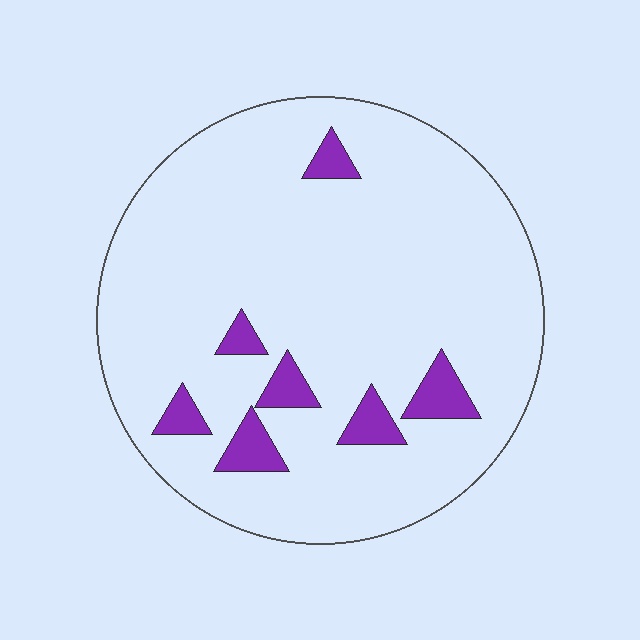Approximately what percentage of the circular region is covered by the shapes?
Approximately 10%.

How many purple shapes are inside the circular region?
7.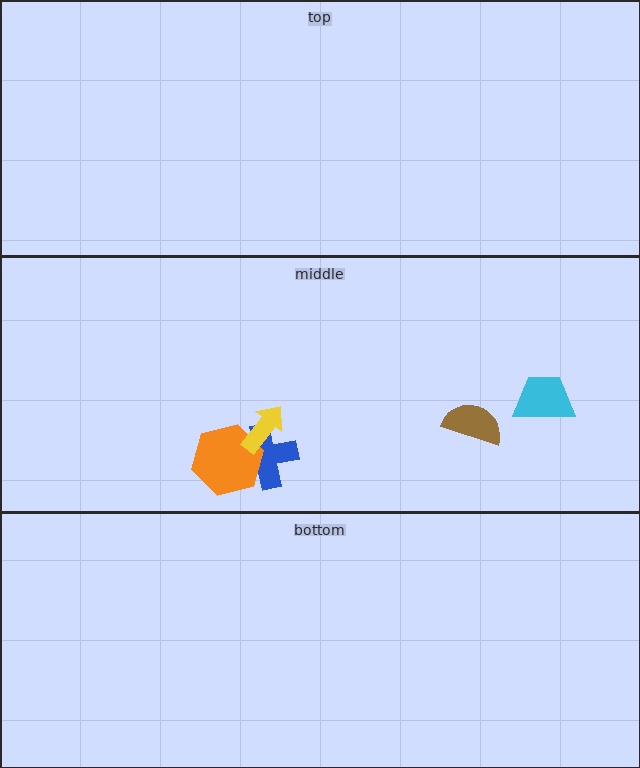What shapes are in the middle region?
The cyan trapezoid, the brown semicircle, the blue cross, the orange hexagon, the yellow arrow.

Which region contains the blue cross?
The middle region.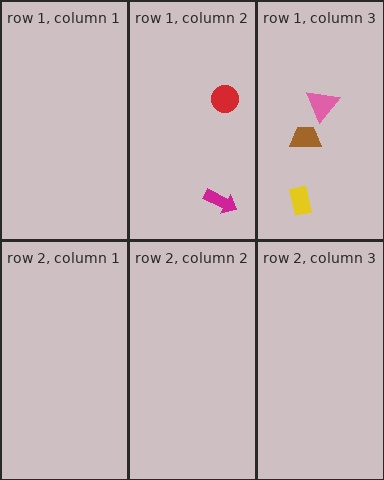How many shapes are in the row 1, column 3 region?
3.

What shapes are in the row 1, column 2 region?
The red circle, the magenta arrow.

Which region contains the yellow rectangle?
The row 1, column 3 region.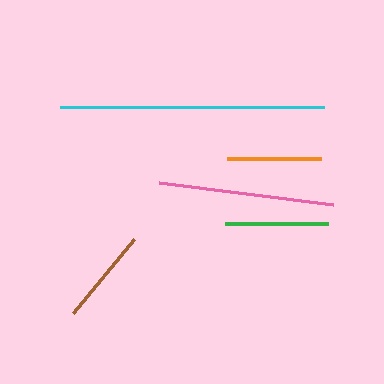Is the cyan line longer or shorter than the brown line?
The cyan line is longer than the brown line.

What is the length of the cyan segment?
The cyan segment is approximately 264 pixels long.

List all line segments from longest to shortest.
From longest to shortest: cyan, pink, green, brown, orange.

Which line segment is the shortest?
The orange line is the shortest at approximately 94 pixels.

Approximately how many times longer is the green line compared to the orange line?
The green line is approximately 1.1 times the length of the orange line.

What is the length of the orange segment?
The orange segment is approximately 94 pixels long.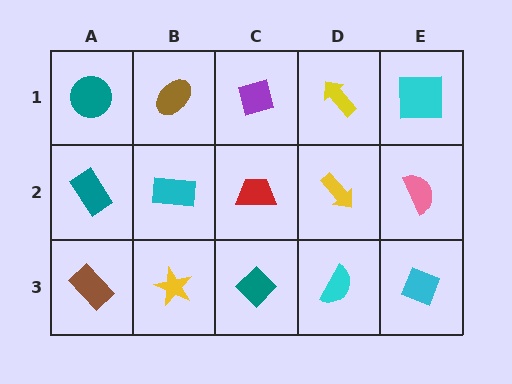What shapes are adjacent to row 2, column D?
A yellow arrow (row 1, column D), a cyan semicircle (row 3, column D), a red trapezoid (row 2, column C), a pink semicircle (row 2, column E).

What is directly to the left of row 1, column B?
A teal circle.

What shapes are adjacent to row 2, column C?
A purple diamond (row 1, column C), a teal diamond (row 3, column C), a cyan rectangle (row 2, column B), a yellow arrow (row 2, column D).